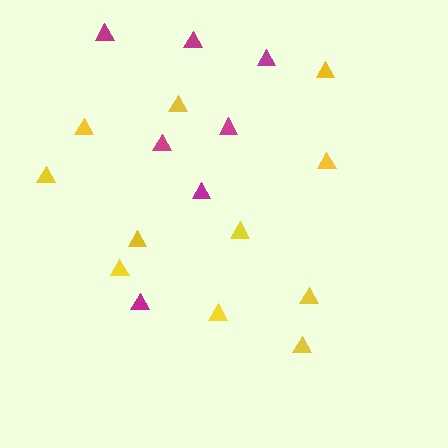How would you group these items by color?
There are 2 groups: one group of magenta triangles (7) and one group of yellow triangles (11).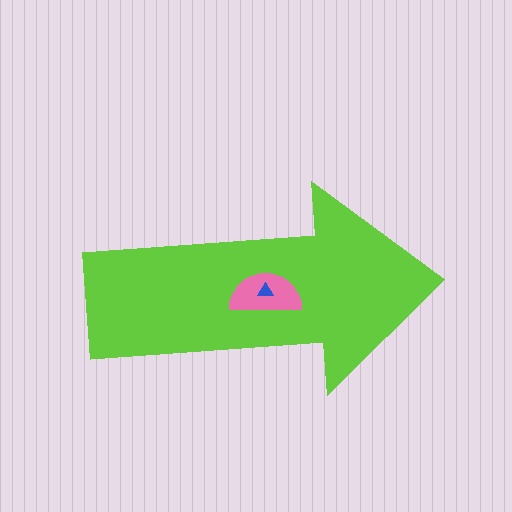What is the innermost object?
The blue triangle.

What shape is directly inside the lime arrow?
The pink semicircle.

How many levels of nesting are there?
3.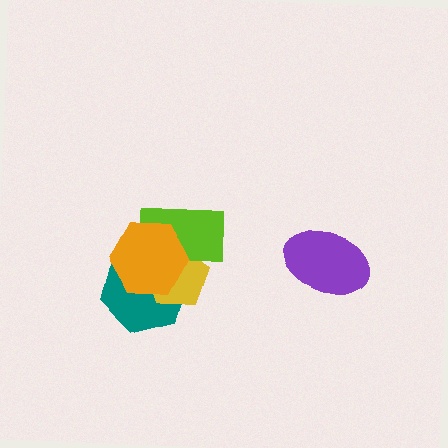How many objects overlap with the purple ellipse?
0 objects overlap with the purple ellipse.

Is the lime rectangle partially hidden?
Yes, it is partially covered by another shape.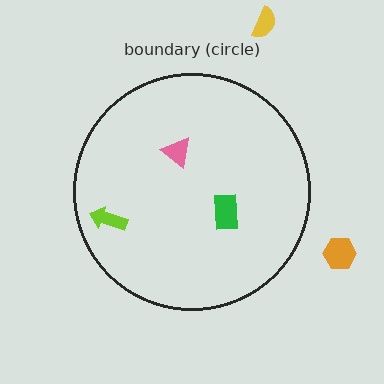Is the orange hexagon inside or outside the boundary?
Outside.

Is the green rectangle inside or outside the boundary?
Inside.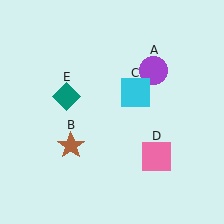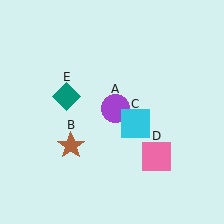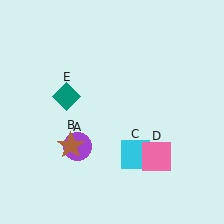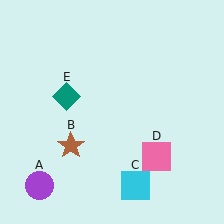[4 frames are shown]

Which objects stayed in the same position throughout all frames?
Brown star (object B) and pink square (object D) and teal diamond (object E) remained stationary.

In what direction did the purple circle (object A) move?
The purple circle (object A) moved down and to the left.